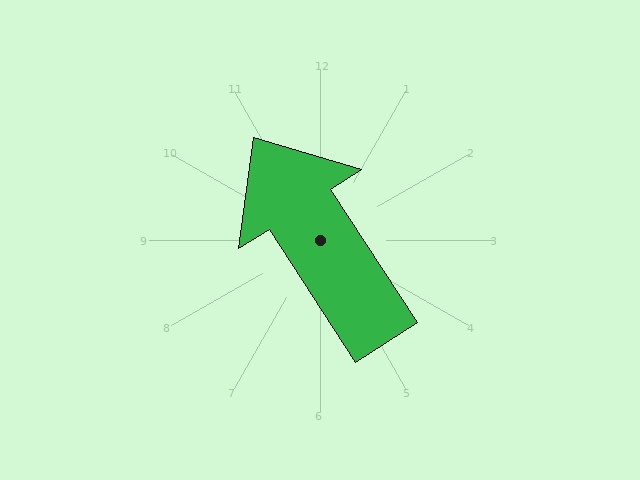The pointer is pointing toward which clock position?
Roughly 11 o'clock.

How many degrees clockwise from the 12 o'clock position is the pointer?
Approximately 327 degrees.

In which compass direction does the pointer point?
Northwest.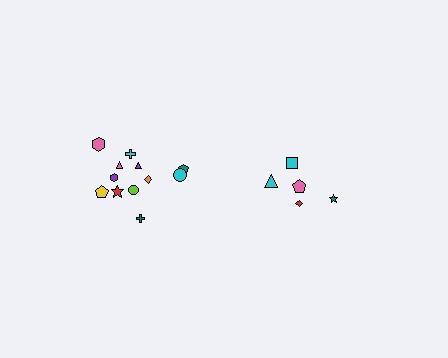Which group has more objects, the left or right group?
The left group.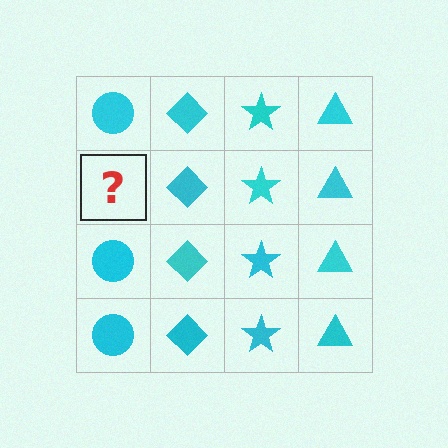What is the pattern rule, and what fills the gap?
The rule is that each column has a consistent shape. The gap should be filled with a cyan circle.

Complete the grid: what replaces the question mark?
The question mark should be replaced with a cyan circle.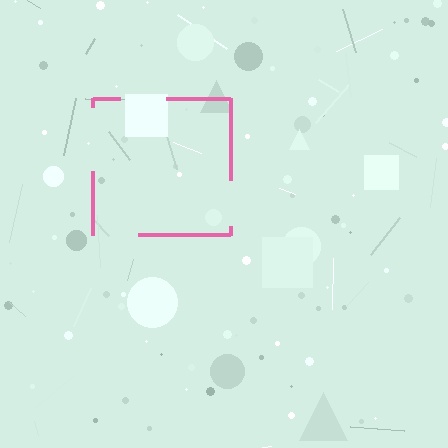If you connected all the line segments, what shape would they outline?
They would outline a square.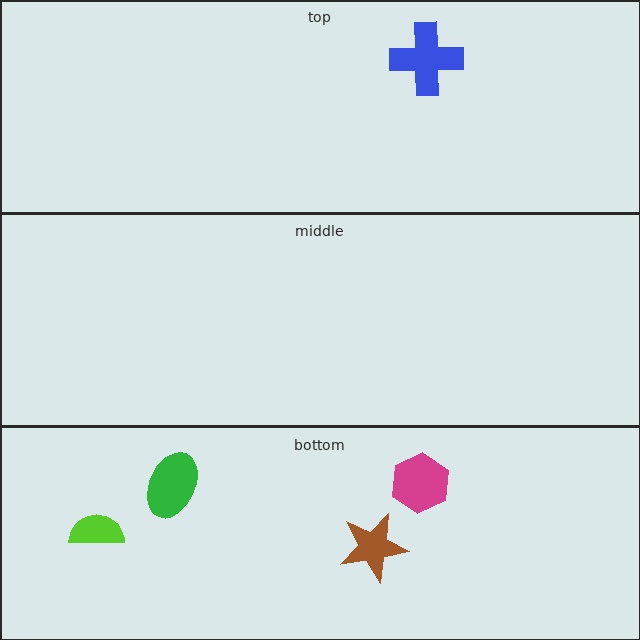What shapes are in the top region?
The blue cross.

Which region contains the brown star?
The bottom region.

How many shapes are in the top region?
1.